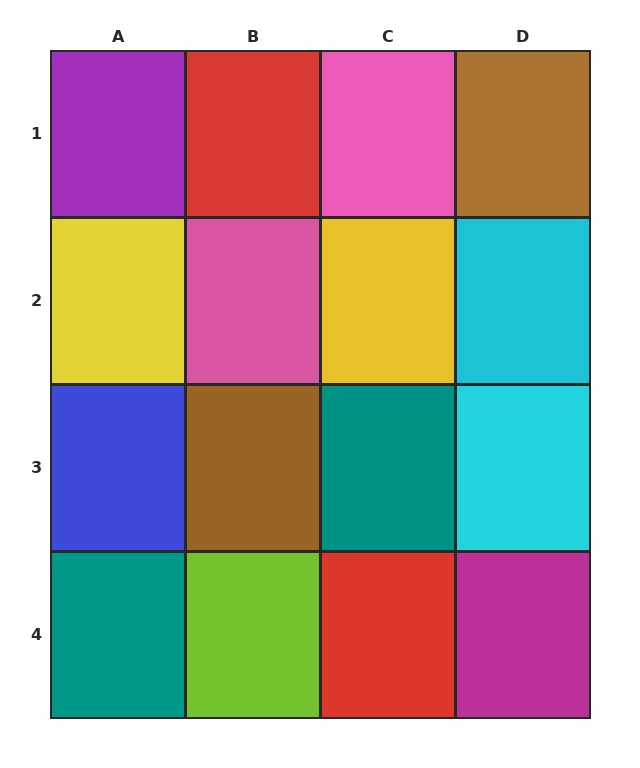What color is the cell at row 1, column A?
Purple.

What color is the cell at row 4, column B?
Lime.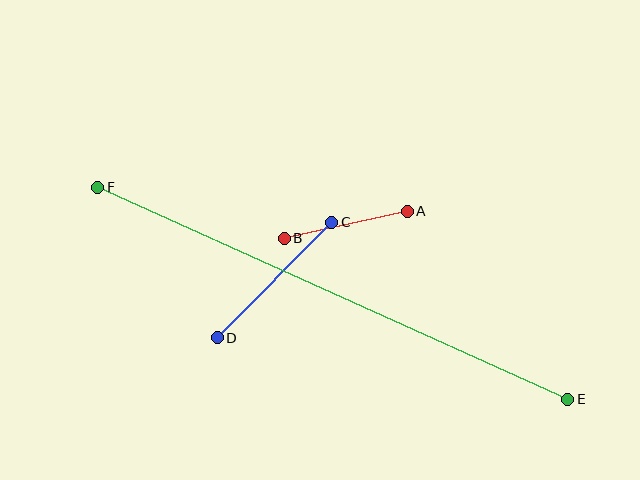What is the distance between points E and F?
The distance is approximately 516 pixels.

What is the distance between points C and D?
The distance is approximately 163 pixels.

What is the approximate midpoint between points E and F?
The midpoint is at approximately (333, 293) pixels.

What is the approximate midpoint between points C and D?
The midpoint is at approximately (275, 280) pixels.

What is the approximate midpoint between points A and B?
The midpoint is at approximately (346, 225) pixels.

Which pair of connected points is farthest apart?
Points E and F are farthest apart.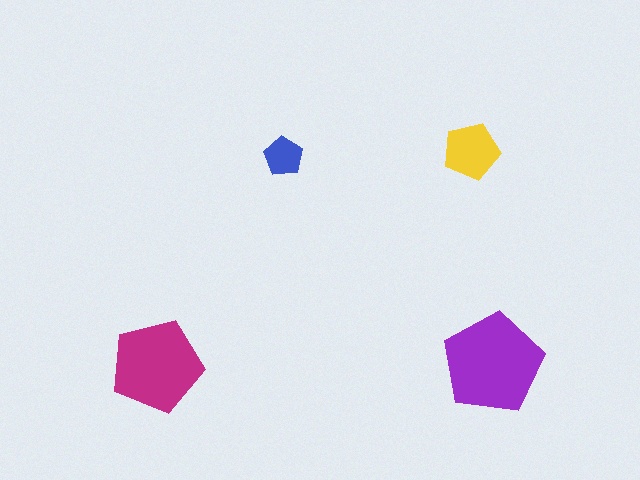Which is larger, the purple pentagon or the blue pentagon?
The purple one.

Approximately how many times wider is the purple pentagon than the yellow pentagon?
About 2 times wider.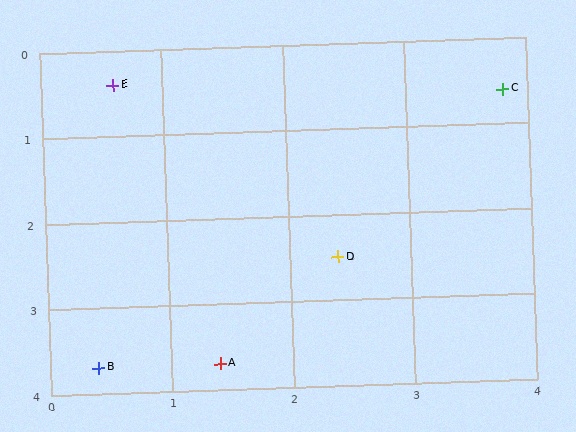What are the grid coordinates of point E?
Point E is at approximately (0.6, 0.4).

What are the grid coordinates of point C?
Point C is at approximately (3.8, 0.6).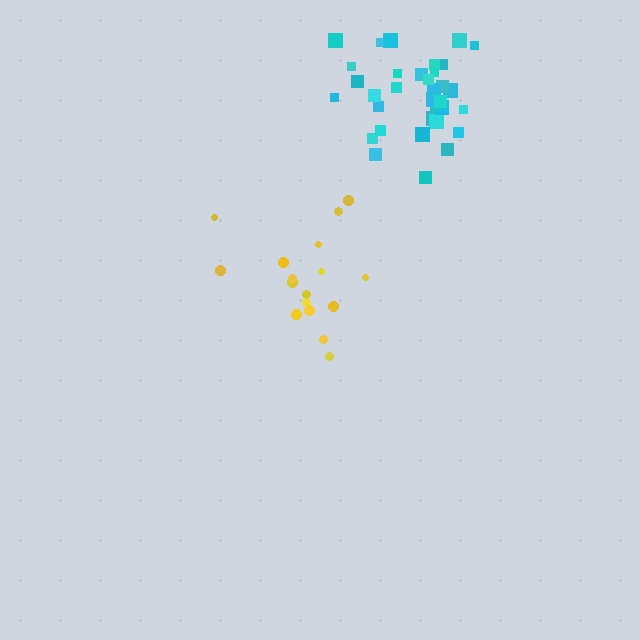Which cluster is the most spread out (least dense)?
Yellow.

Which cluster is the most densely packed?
Cyan.